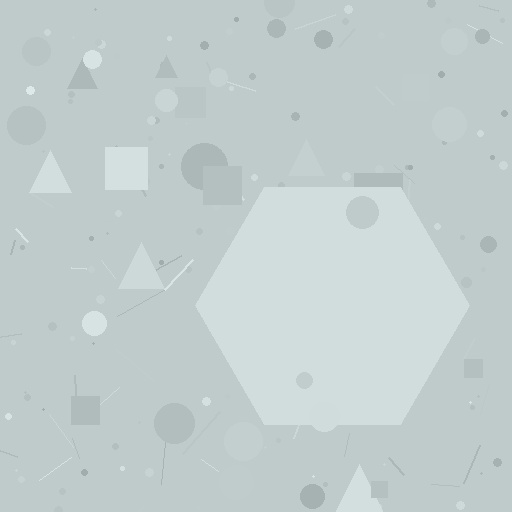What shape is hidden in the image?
A hexagon is hidden in the image.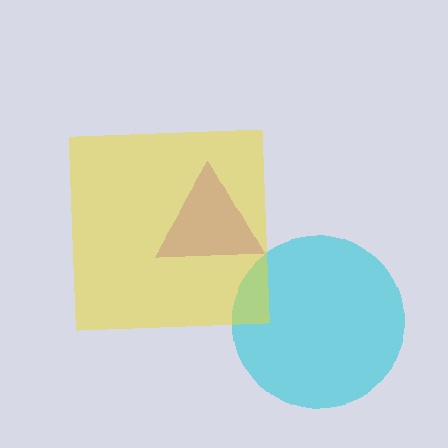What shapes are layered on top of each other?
The layered shapes are: a purple triangle, a cyan circle, a yellow square.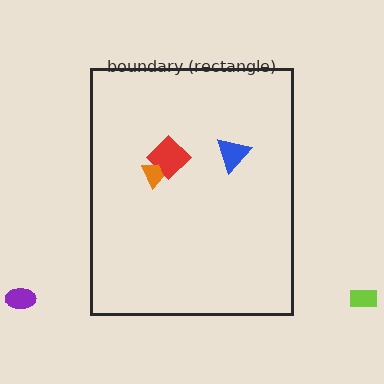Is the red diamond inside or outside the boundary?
Inside.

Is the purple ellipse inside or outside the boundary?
Outside.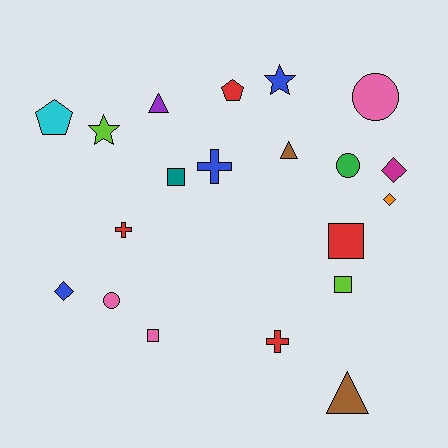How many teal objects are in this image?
There is 1 teal object.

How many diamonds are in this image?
There are 3 diamonds.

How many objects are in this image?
There are 20 objects.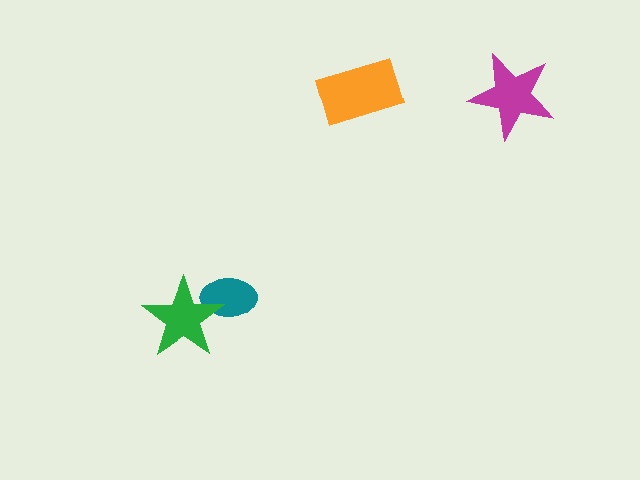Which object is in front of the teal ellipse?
The green star is in front of the teal ellipse.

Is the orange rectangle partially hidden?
No, no other shape covers it.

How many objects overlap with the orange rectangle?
0 objects overlap with the orange rectangle.